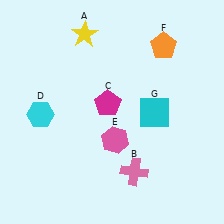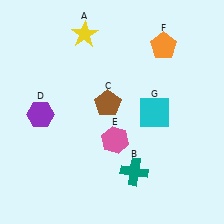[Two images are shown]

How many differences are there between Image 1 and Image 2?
There are 3 differences between the two images.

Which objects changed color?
B changed from pink to teal. C changed from magenta to brown. D changed from cyan to purple.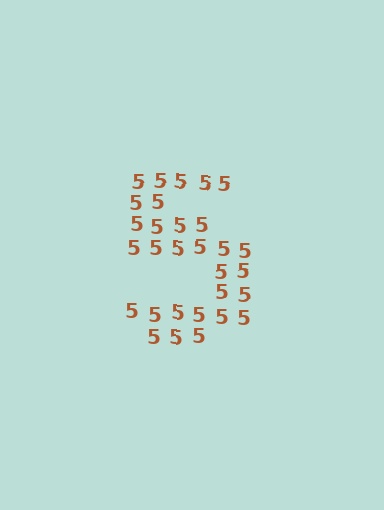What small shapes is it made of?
It is made of small digit 5's.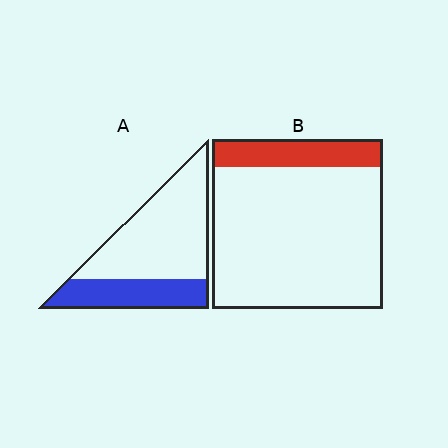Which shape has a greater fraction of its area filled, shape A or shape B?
Shape A.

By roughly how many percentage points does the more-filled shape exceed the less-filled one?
By roughly 15 percentage points (A over B).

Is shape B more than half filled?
No.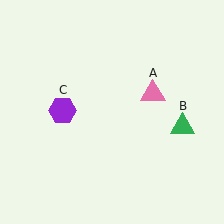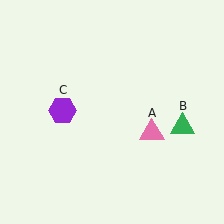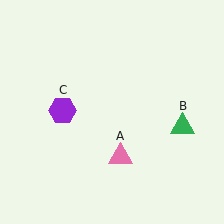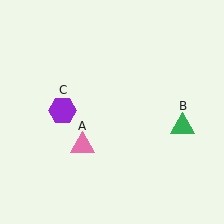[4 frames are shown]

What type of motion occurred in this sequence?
The pink triangle (object A) rotated clockwise around the center of the scene.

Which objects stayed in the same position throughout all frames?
Green triangle (object B) and purple hexagon (object C) remained stationary.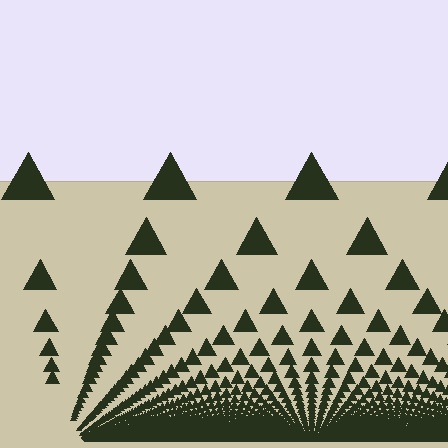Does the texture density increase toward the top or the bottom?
Density increases toward the bottom.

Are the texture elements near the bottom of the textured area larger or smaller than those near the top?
Smaller. The gradient is inverted — elements near the bottom are smaller and denser.